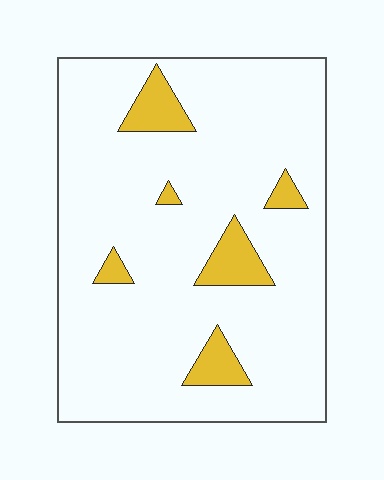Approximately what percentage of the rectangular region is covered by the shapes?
Approximately 10%.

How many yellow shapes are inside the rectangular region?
6.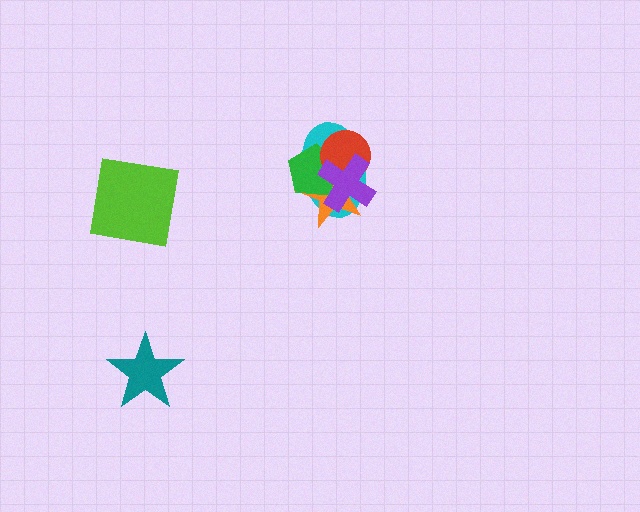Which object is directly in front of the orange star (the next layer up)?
The green pentagon is directly in front of the orange star.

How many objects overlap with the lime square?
0 objects overlap with the lime square.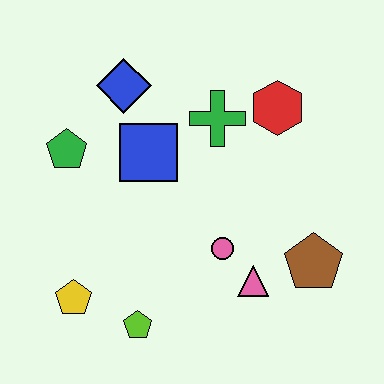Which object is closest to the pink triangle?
The pink circle is closest to the pink triangle.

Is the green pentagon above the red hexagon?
No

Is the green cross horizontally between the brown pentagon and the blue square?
Yes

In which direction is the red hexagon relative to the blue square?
The red hexagon is to the right of the blue square.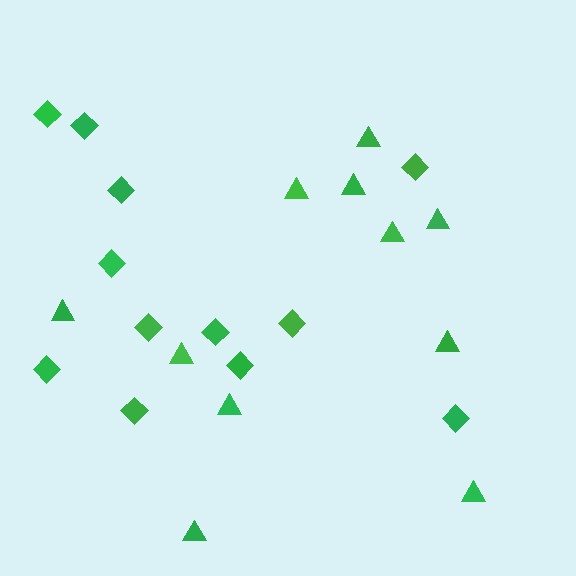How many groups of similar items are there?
There are 2 groups: one group of triangles (11) and one group of diamonds (12).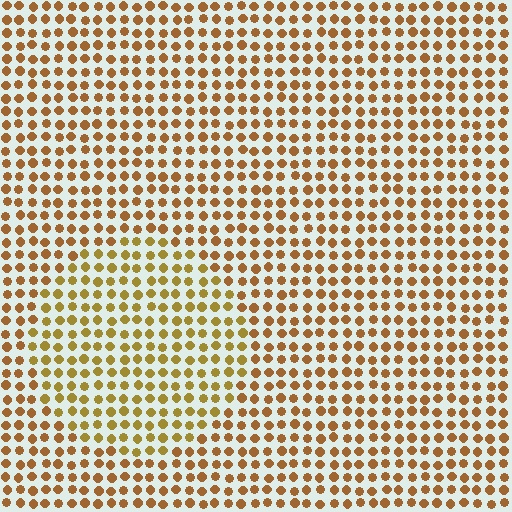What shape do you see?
I see a circle.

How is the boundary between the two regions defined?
The boundary is defined purely by a slight shift in hue (about 20 degrees). Spacing, size, and orientation are identical on both sides.